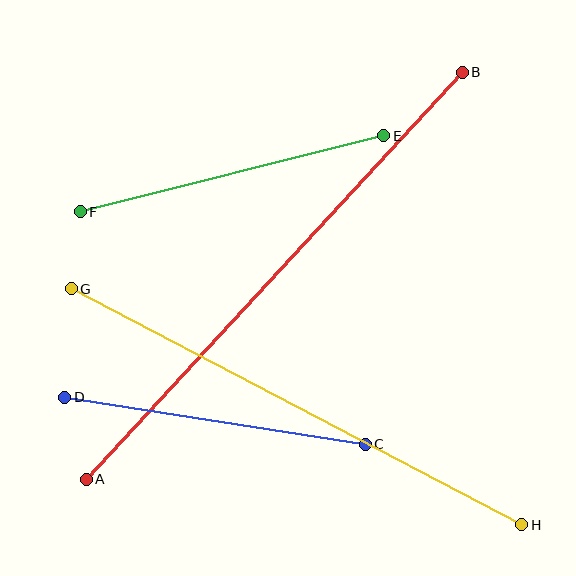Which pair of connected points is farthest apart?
Points A and B are farthest apart.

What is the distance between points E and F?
The distance is approximately 313 pixels.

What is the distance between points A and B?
The distance is approximately 554 pixels.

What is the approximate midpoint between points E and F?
The midpoint is at approximately (232, 174) pixels.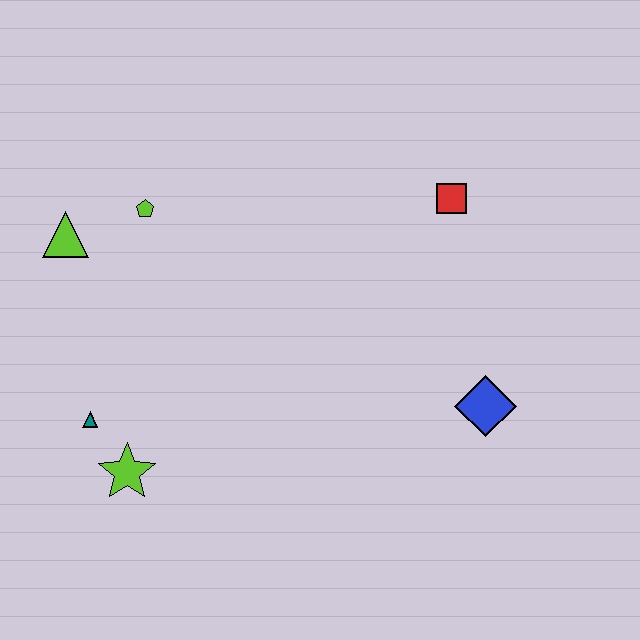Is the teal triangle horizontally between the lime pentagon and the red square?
No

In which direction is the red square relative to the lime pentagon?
The red square is to the right of the lime pentagon.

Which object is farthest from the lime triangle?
The blue diamond is farthest from the lime triangle.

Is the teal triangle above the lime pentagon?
No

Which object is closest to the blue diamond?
The red square is closest to the blue diamond.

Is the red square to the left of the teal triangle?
No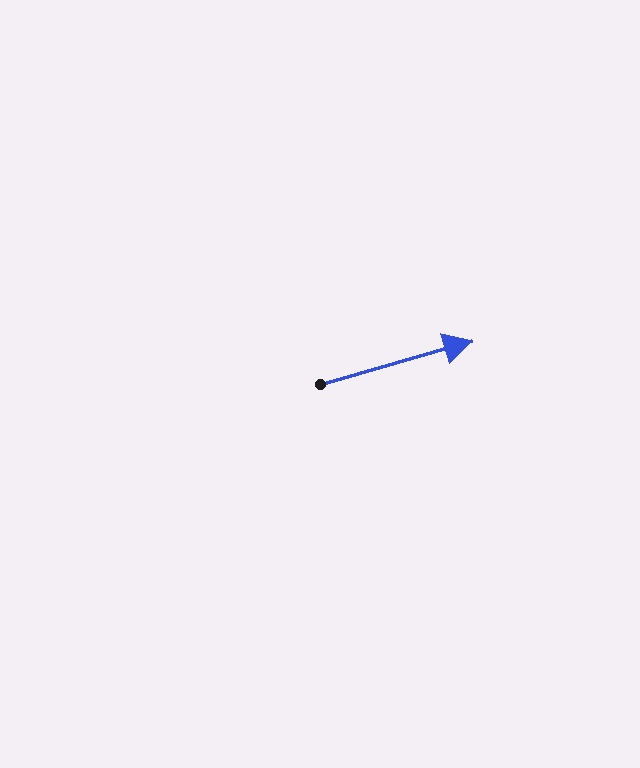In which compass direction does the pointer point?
East.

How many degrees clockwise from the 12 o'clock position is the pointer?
Approximately 74 degrees.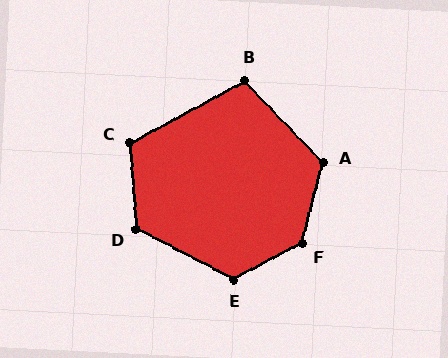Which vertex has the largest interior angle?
F, at approximately 133 degrees.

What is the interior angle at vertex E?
Approximately 125 degrees (obtuse).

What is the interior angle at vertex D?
Approximately 122 degrees (obtuse).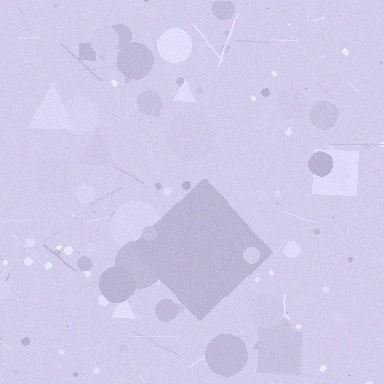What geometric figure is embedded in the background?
A diamond is embedded in the background.